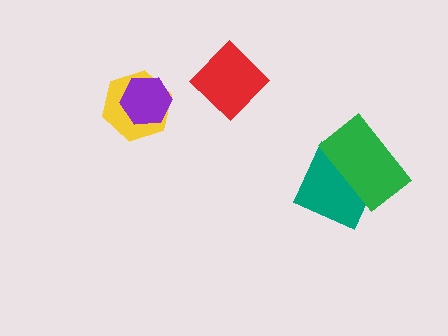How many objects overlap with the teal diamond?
1 object overlaps with the teal diamond.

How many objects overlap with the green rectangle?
1 object overlaps with the green rectangle.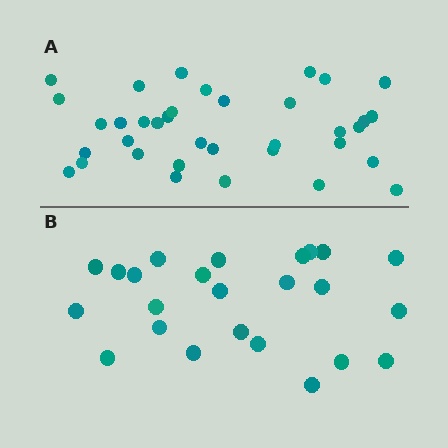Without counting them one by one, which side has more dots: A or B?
Region A (the top region) has more dots.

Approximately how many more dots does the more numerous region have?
Region A has roughly 12 or so more dots than region B.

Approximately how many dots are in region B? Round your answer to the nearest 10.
About 20 dots. (The exact count is 24, which rounds to 20.)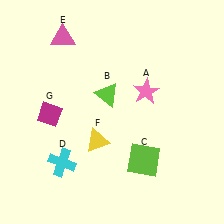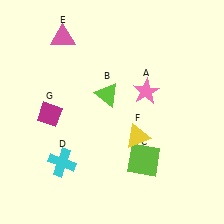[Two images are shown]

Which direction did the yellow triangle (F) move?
The yellow triangle (F) moved right.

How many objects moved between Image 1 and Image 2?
1 object moved between the two images.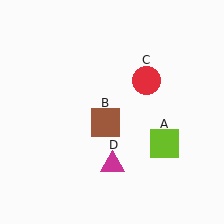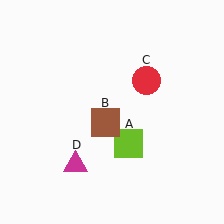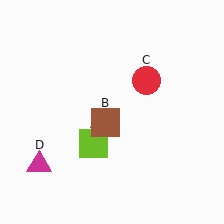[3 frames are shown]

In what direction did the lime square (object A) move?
The lime square (object A) moved left.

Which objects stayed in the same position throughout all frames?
Brown square (object B) and red circle (object C) remained stationary.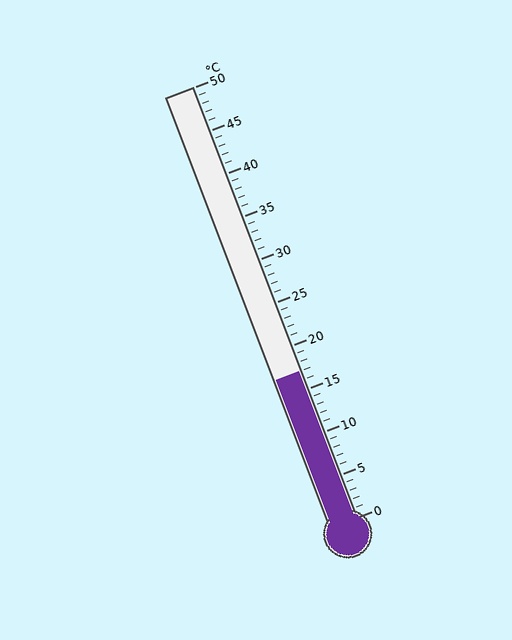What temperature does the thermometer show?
The thermometer shows approximately 17°C.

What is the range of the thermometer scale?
The thermometer scale ranges from 0°C to 50°C.